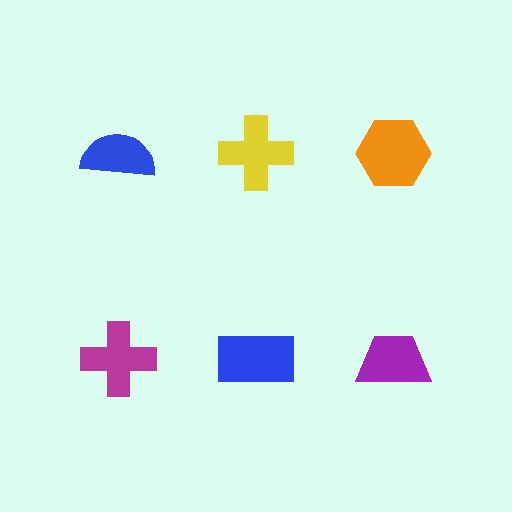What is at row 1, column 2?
A yellow cross.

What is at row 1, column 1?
A blue semicircle.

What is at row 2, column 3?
A purple trapezoid.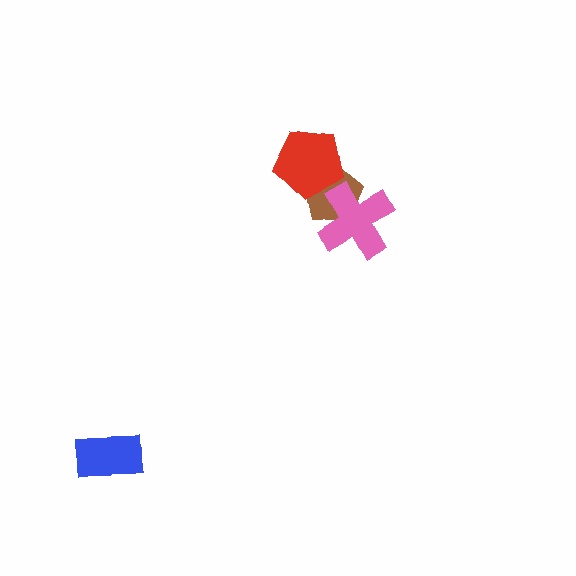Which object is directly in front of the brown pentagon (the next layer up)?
The pink cross is directly in front of the brown pentagon.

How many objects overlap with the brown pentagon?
2 objects overlap with the brown pentagon.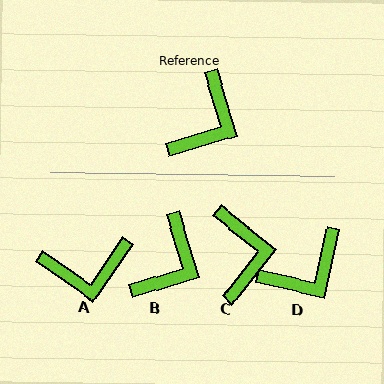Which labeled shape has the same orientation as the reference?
B.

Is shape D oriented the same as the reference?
No, it is off by about 29 degrees.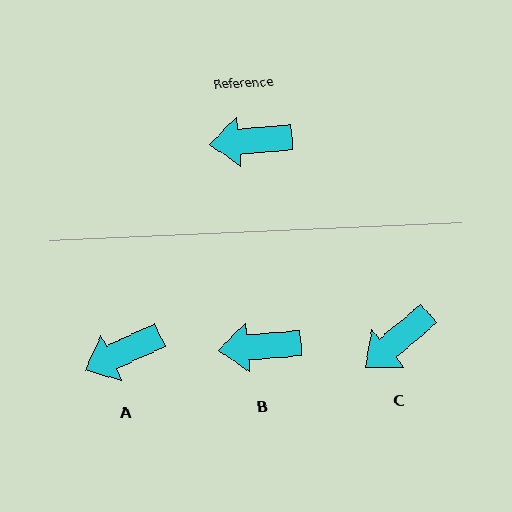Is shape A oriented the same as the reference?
No, it is off by about 20 degrees.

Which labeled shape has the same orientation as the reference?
B.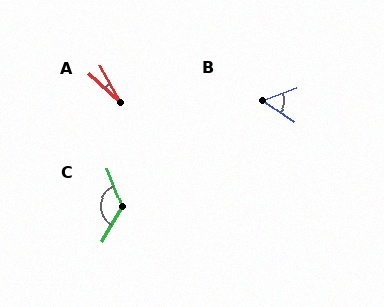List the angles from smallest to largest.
A (19°), B (56°), C (129°).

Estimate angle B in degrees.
Approximately 56 degrees.